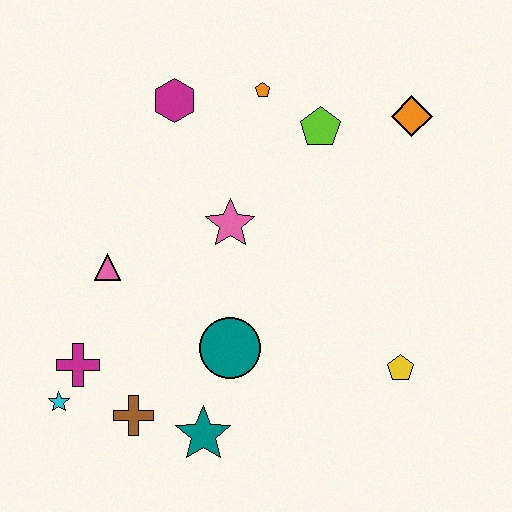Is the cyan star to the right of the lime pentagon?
No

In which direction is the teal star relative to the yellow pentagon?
The teal star is to the left of the yellow pentagon.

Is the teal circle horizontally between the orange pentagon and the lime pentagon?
No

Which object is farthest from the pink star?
The cyan star is farthest from the pink star.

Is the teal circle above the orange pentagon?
No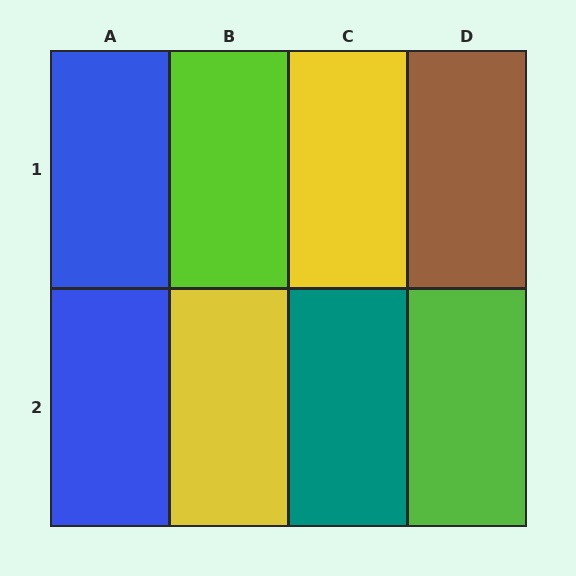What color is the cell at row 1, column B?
Lime.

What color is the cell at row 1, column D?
Brown.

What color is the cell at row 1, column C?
Yellow.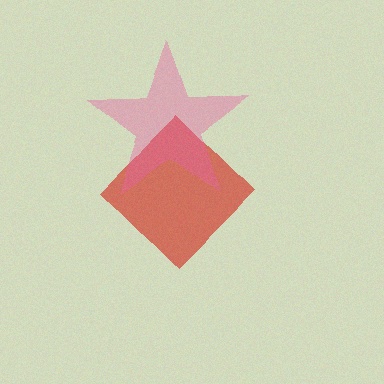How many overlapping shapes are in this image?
There are 2 overlapping shapes in the image.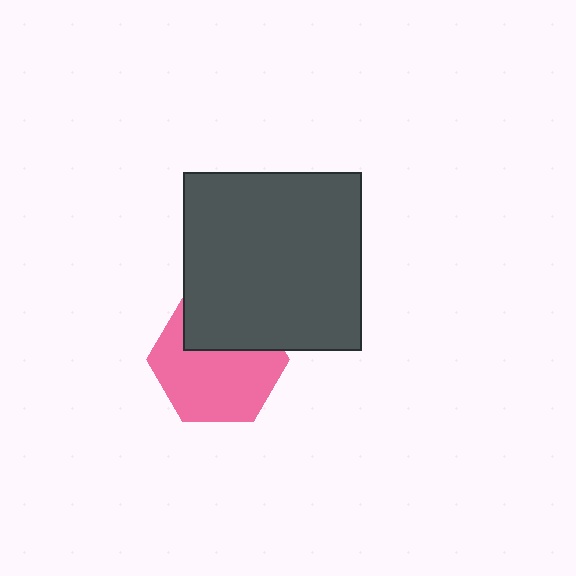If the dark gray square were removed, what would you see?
You would see the complete pink hexagon.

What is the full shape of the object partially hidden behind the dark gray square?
The partially hidden object is a pink hexagon.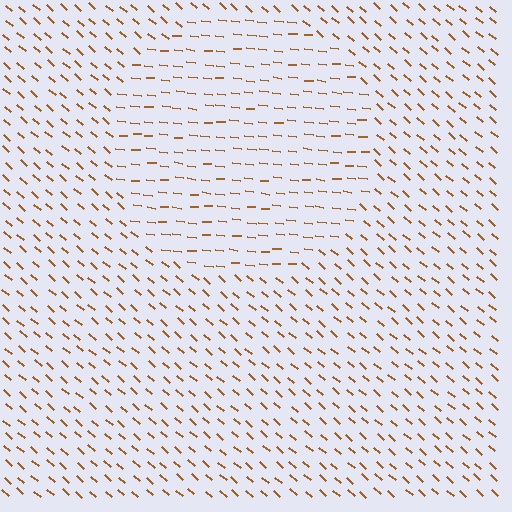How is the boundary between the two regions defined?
The boundary is defined purely by a change in line orientation (approximately 35 degrees difference). All lines are the same color and thickness.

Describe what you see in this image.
The image is filled with small brown line segments. A circle region in the image has lines oriented differently from the surrounding lines, creating a visible texture boundary.